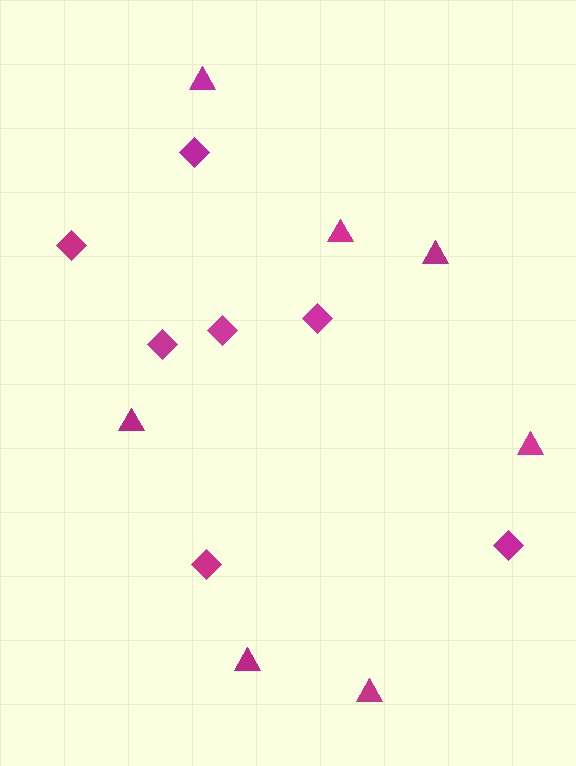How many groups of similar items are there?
There are 2 groups: one group of diamonds (7) and one group of triangles (7).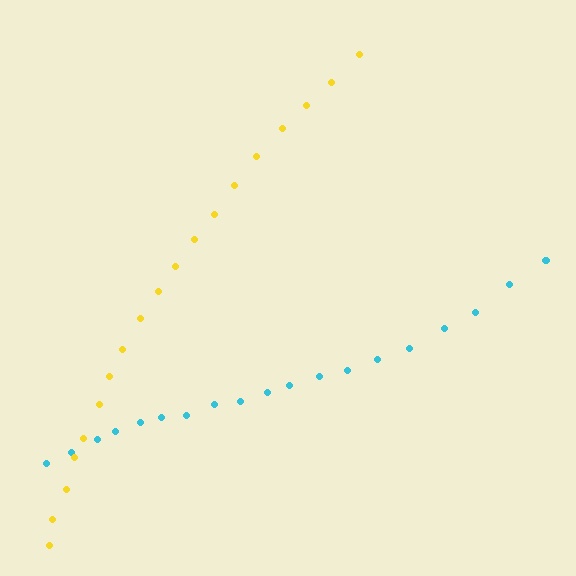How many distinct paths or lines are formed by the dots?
There are 2 distinct paths.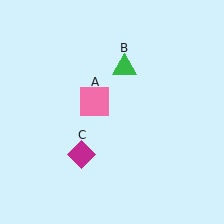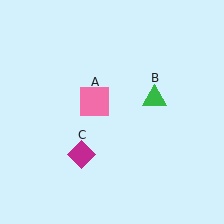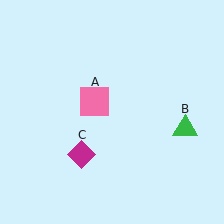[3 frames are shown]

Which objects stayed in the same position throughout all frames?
Pink square (object A) and magenta diamond (object C) remained stationary.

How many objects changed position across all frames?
1 object changed position: green triangle (object B).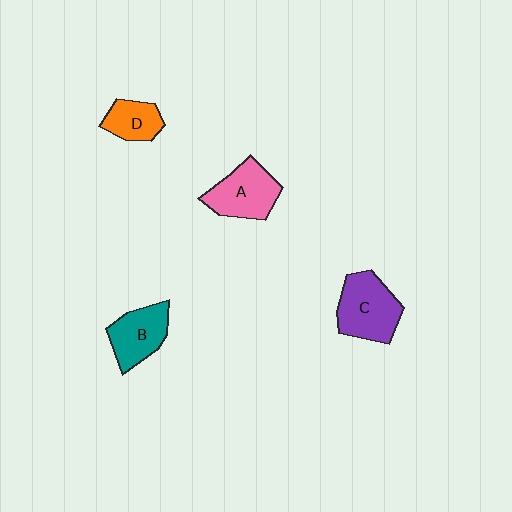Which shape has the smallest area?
Shape D (orange).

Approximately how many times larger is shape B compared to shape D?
Approximately 1.4 times.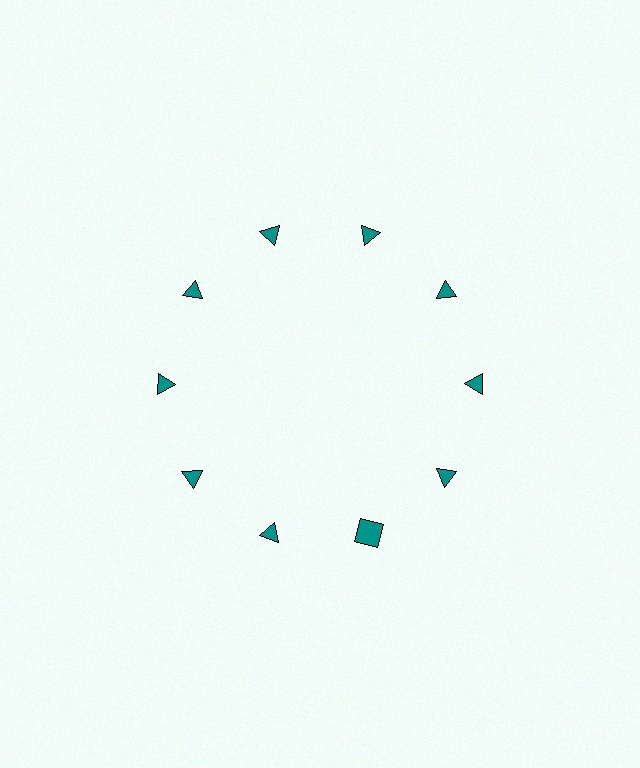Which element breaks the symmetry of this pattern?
The teal square at roughly the 5 o'clock position breaks the symmetry. All other shapes are teal triangles.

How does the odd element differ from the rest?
It has a different shape: square instead of triangle.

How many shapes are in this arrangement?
There are 10 shapes arranged in a ring pattern.